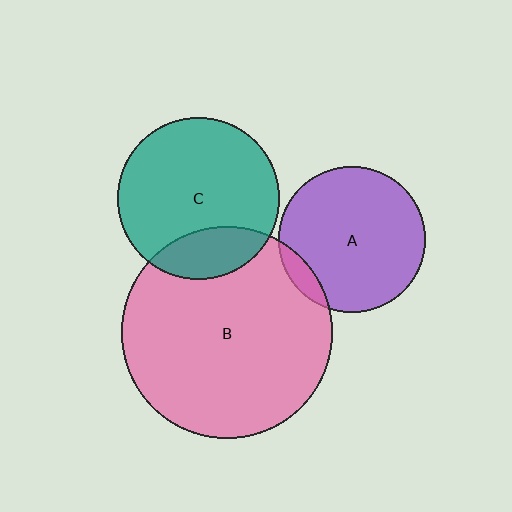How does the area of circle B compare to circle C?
Approximately 1.7 times.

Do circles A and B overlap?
Yes.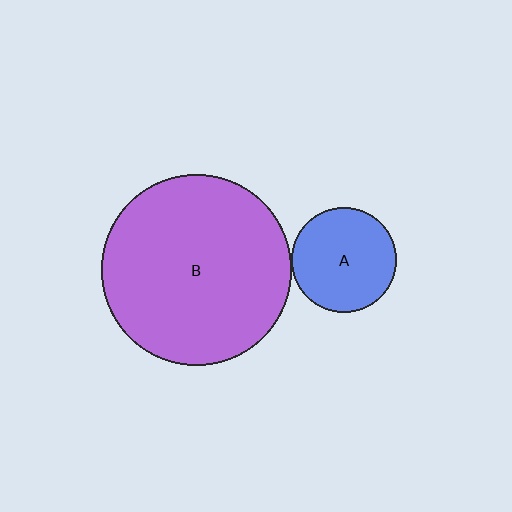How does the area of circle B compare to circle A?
Approximately 3.3 times.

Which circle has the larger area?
Circle B (purple).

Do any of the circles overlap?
No, none of the circles overlap.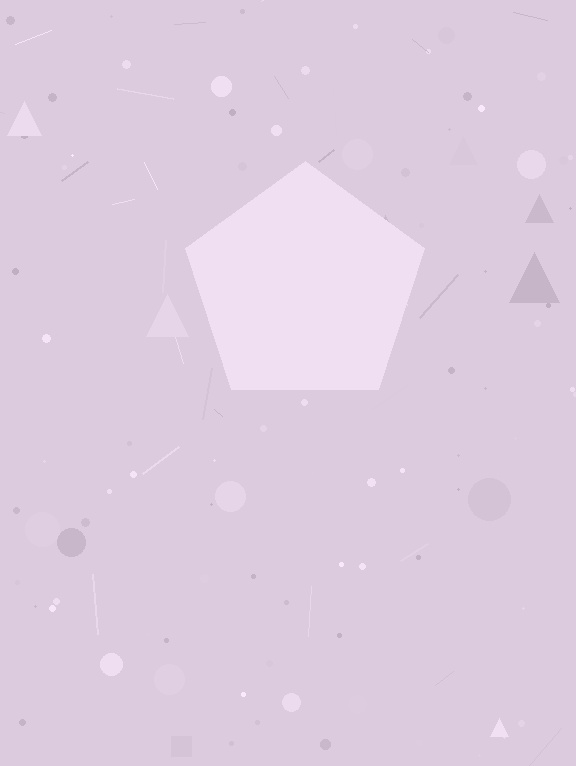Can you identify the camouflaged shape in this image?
The camouflaged shape is a pentagon.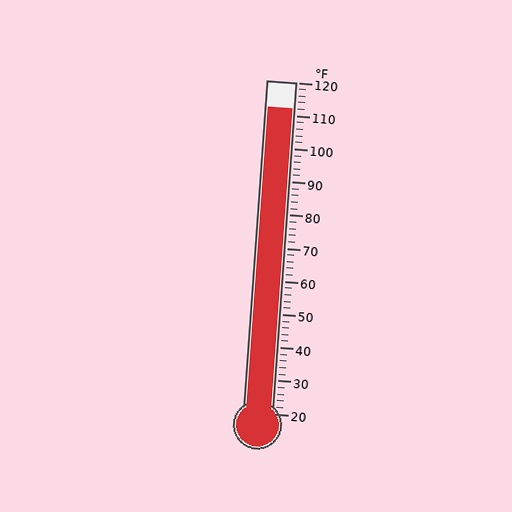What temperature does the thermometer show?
The thermometer shows approximately 112°F.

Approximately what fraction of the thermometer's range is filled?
The thermometer is filled to approximately 90% of its range.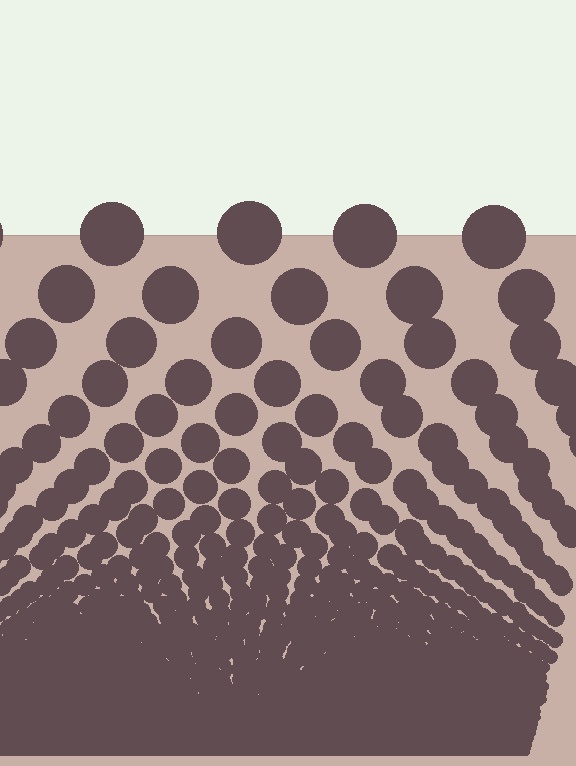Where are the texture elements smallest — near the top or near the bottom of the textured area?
Near the bottom.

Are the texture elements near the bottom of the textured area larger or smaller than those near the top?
Smaller. The gradient is inverted — elements near the bottom are smaller and denser.